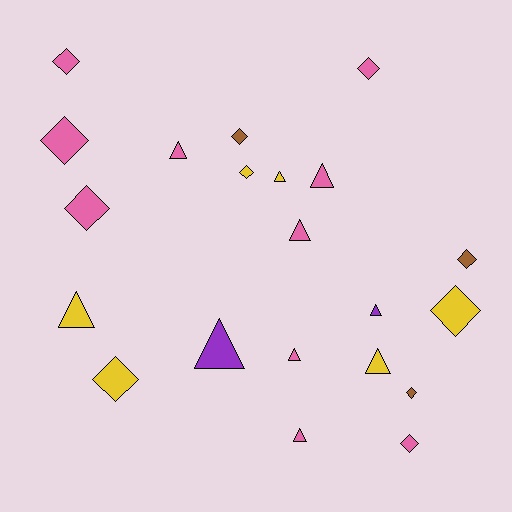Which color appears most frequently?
Pink, with 10 objects.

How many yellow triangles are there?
There are 3 yellow triangles.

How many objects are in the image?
There are 21 objects.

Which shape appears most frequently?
Diamond, with 11 objects.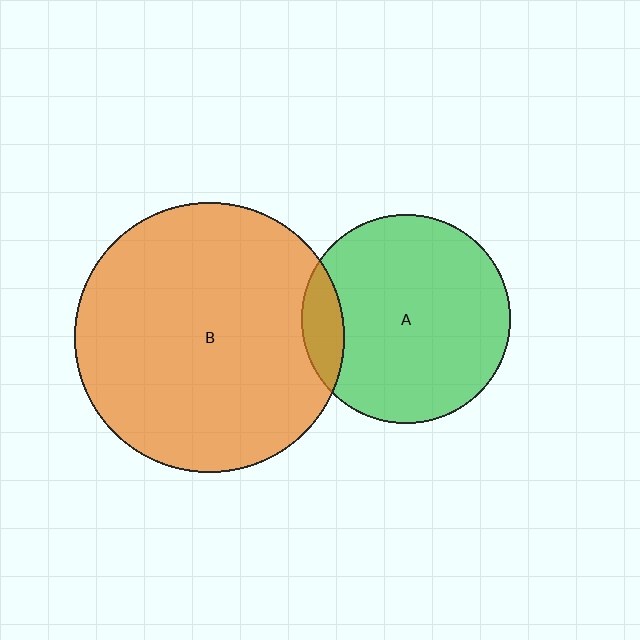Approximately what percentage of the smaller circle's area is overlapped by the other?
Approximately 10%.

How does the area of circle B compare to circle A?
Approximately 1.7 times.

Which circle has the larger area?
Circle B (orange).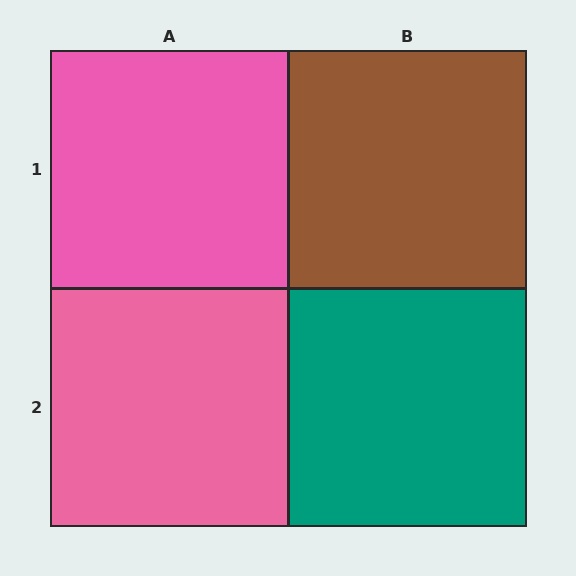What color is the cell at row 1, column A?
Pink.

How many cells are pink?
2 cells are pink.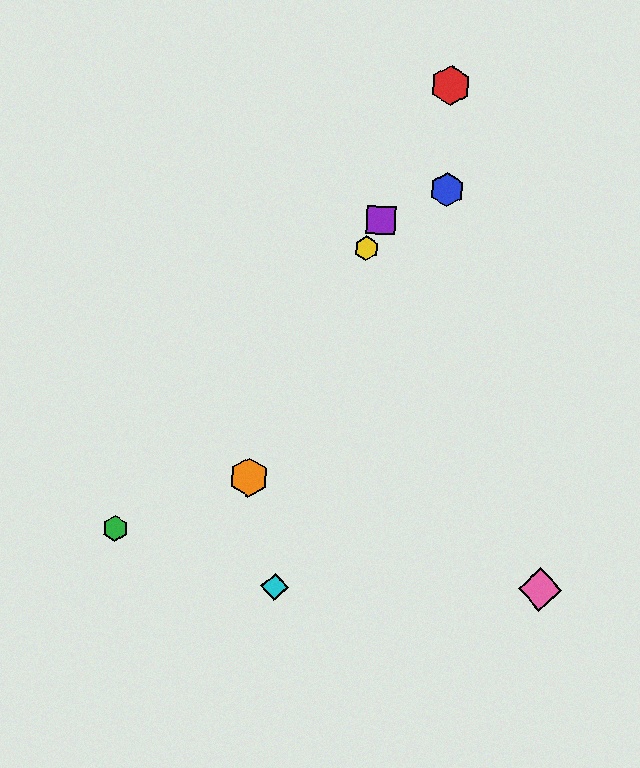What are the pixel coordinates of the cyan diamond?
The cyan diamond is at (274, 587).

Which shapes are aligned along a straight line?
The red hexagon, the yellow hexagon, the purple square, the orange hexagon are aligned along a straight line.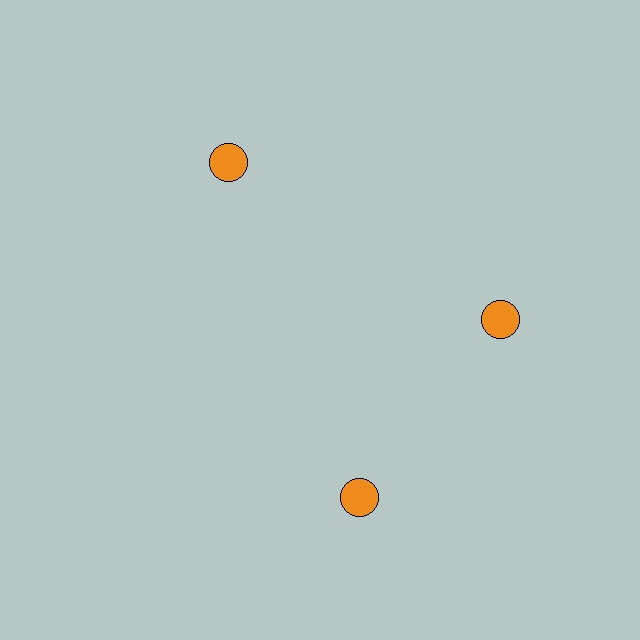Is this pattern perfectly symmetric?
No. The 3 orange circles are arranged in a ring, but one element near the 7 o'clock position is rotated out of alignment along the ring, breaking the 3-fold rotational symmetry.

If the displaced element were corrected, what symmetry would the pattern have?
It would have 3-fold rotational symmetry — the pattern would map onto itself every 120 degrees.